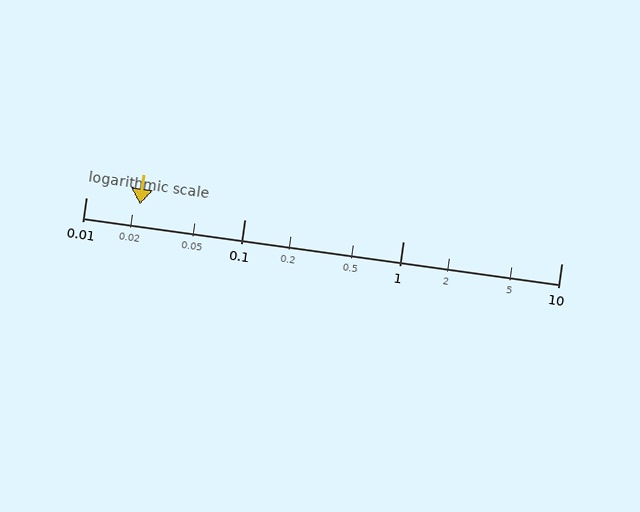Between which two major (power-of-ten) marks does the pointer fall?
The pointer is between 0.01 and 0.1.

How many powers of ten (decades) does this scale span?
The scale spans 3 decades, from 0.01 to 10.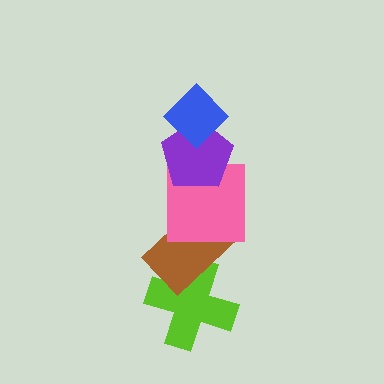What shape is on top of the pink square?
The purple pentagon is on top of the pink square.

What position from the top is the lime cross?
The lime cross is 5th from the top.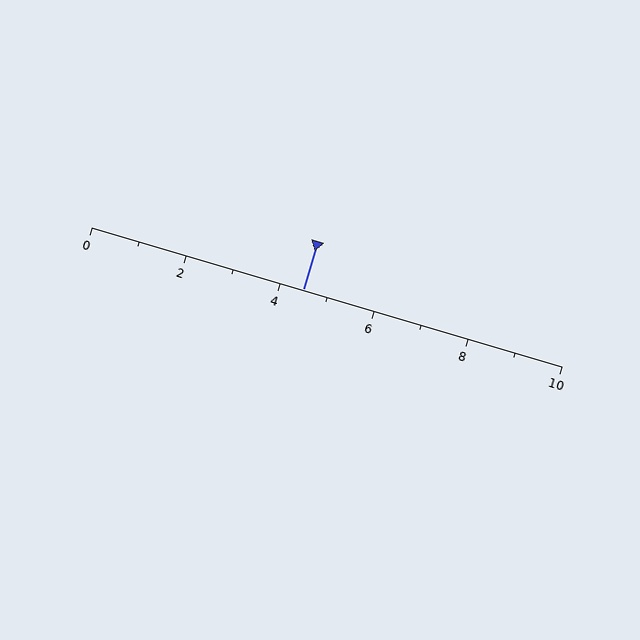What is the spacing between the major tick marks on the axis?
The major ticks are spaced 2 apart.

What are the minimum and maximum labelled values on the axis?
The axis runs from 0 to 10.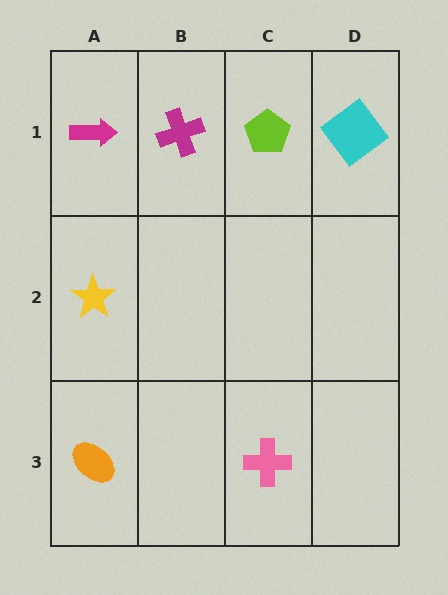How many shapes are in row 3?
2 shapes.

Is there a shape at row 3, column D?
No, that cell is empty.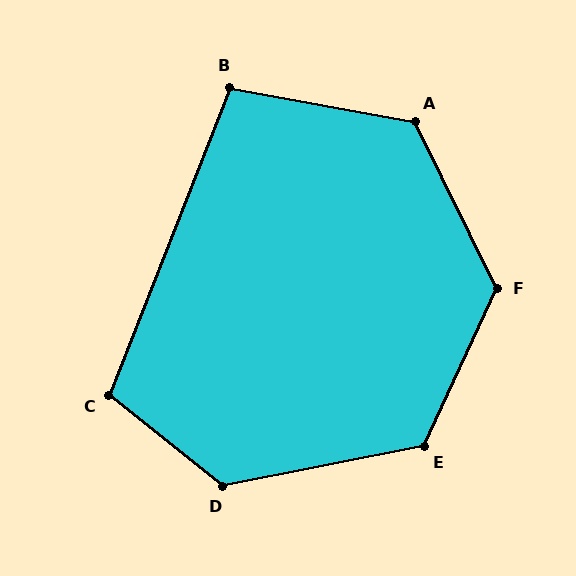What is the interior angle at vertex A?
Approximately 127 degrees (obtuse).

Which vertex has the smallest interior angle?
B, at approximately 101 degrees.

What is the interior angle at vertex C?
Approximately 107 degrees (obtuse).